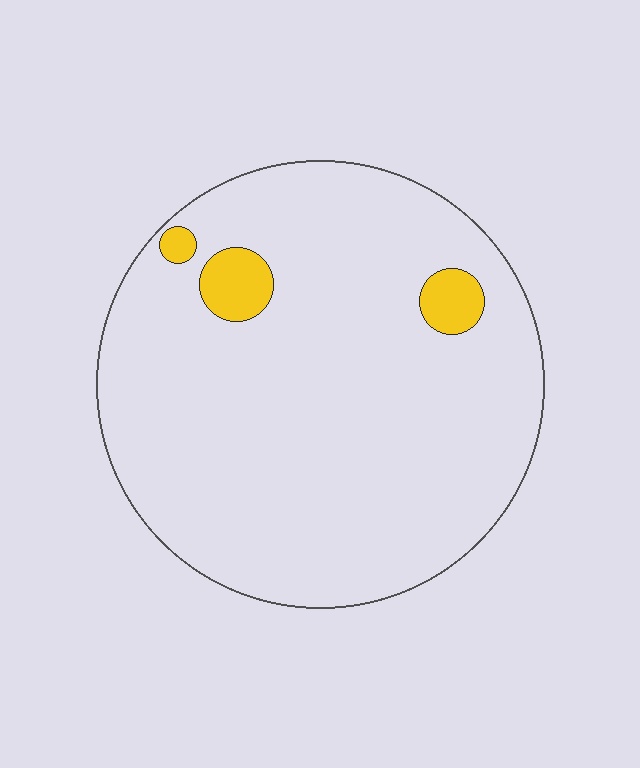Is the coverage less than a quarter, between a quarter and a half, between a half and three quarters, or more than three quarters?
Less than a quarter.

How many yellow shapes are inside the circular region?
3.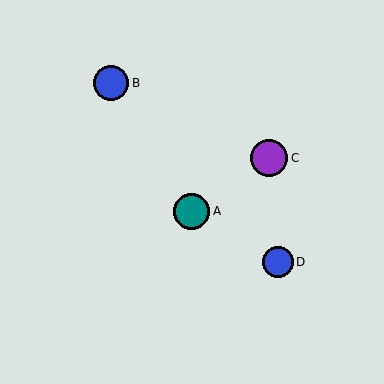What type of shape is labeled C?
Shape C is a purple circle.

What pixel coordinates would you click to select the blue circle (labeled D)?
Click at (278, 262) to select the blue circle D.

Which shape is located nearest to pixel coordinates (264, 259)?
The blue circle (labeled D) at (278, 262) is nearest to that location.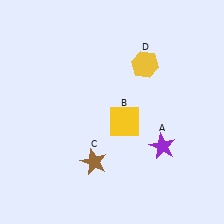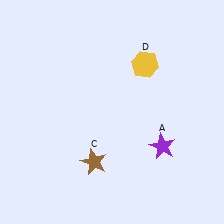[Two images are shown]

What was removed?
The yellow square (B) was removed in Image 2.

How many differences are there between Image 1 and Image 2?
There is 1 difference between the two images.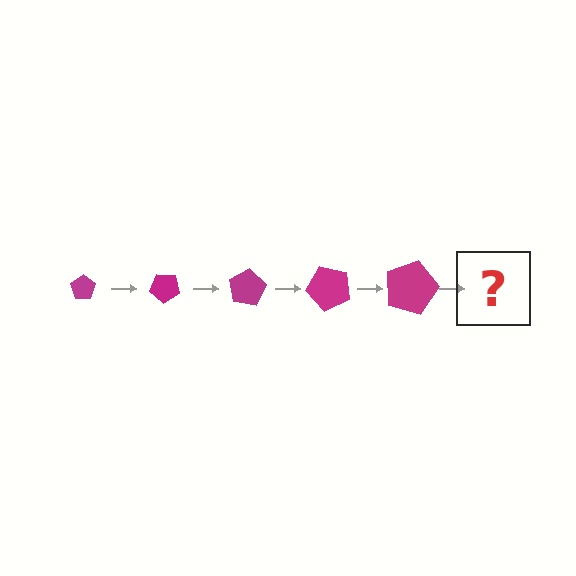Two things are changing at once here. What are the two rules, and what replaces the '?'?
The two rules are that the pentagon grows larger each step and it rotates 40 degrees each step. The '?' should be a pentagon, larger than the previous one and rotated 200 degrees from the start.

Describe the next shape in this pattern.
It should be a pentagon, larger than the previous one and rotated 200 degrees from the start.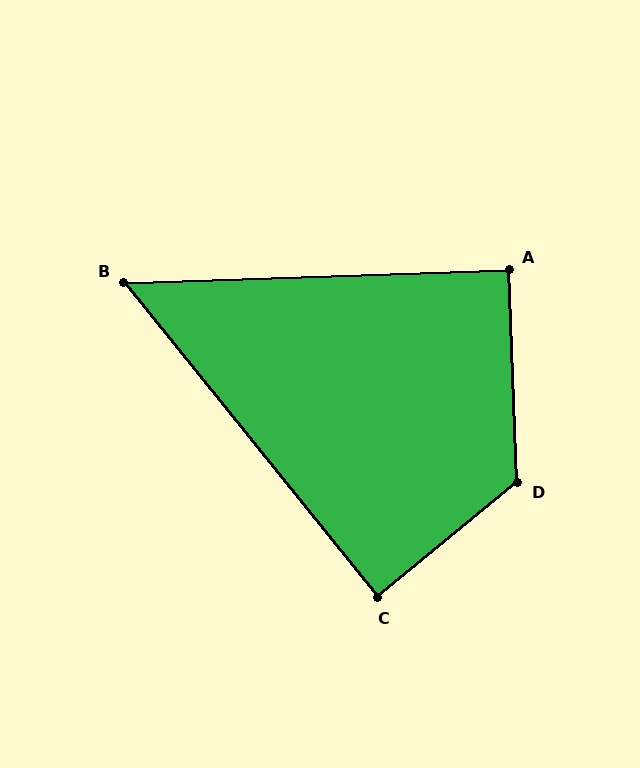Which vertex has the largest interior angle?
D, at approximately 127 degrees.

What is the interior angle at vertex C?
Approximately 90 degrees (approximately right).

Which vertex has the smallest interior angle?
B, at approximately 53 degrees.